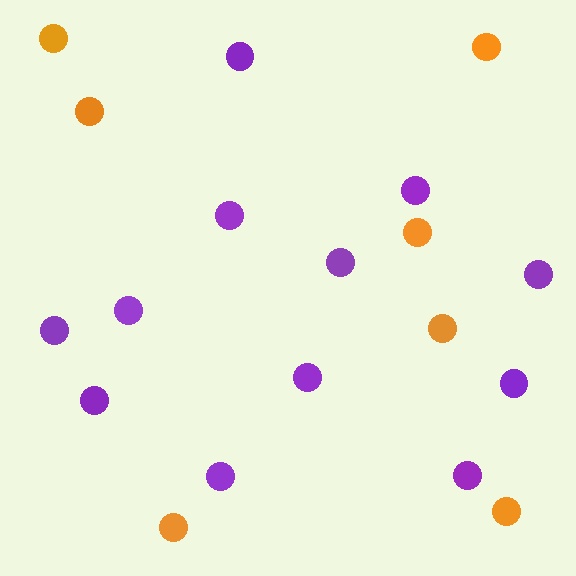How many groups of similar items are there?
There are 2 groups: one group of purple circles (12) and one group of orange circles (7).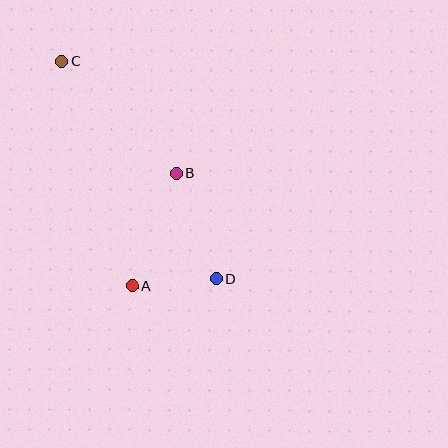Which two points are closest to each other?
Points A and D are closest to each other.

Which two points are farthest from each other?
Points C and D are farthest from each other.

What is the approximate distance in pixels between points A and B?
The distance between A and B is approximately 121 pixels.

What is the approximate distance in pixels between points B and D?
The distance between B and D is approximately 113 pixels.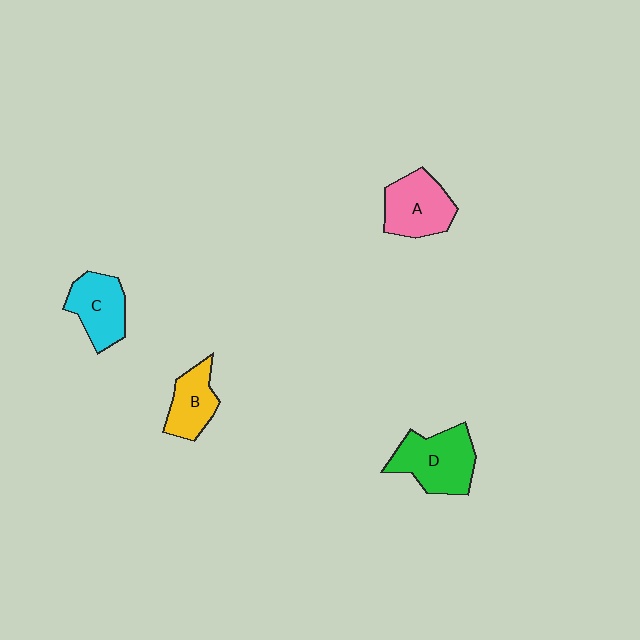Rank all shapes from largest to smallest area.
From largest to smallest: D (green), A (pink), C (cyan), B (yellow).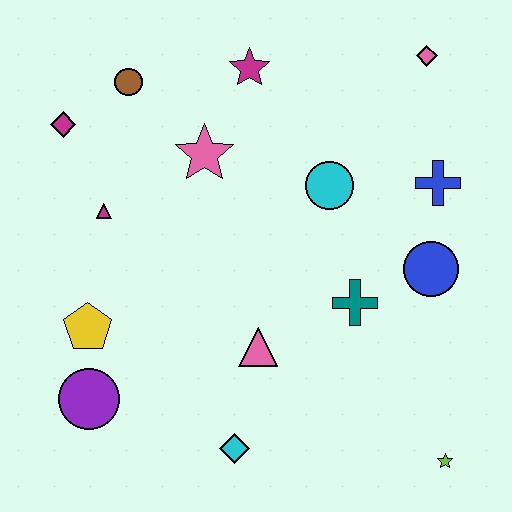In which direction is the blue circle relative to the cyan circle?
The blue circle is to the right of the cyan circle.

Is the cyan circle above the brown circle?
No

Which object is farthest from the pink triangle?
The pink diamond is farthest from the pink triangle.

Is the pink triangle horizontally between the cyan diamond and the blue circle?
Yes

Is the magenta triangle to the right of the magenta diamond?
Yes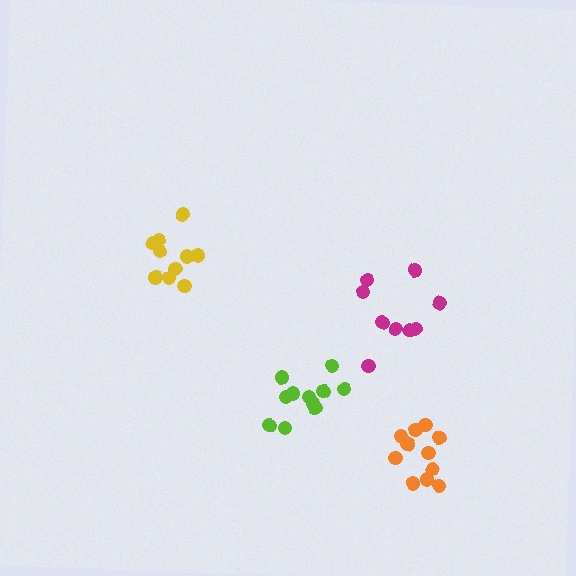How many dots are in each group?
Group 1: 11 dots, Group 2: 10 dots, Group 3: 9 dots, Group 4: 11 dots (41 total).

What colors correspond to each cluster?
The clusters are colored: orange, yellow, magenta, lime.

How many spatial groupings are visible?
There are 4 spatial groupings.